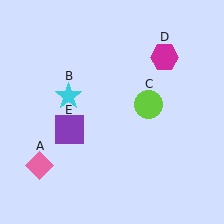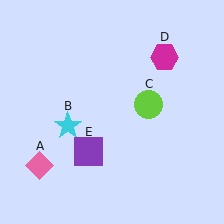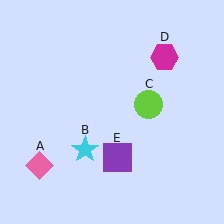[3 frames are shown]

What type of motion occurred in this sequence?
The cyan star (object B), purple square (object E) rotated counterclockwise around the center of the scene.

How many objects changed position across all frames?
2 objects changed position: cyan star (object B), purple square (object E).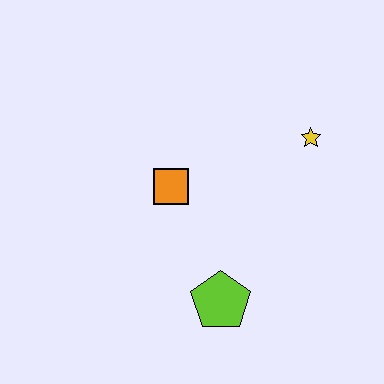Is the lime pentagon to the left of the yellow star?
Yes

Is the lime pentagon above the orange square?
No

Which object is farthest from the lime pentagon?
The yellow star is farthest from the lime pentagon.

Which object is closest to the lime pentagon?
The orange square is closest to the lime pentagon.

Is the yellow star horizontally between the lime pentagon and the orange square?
No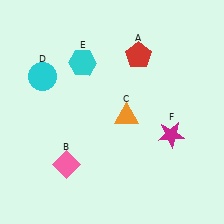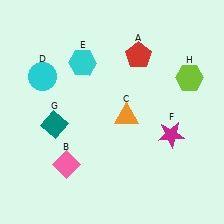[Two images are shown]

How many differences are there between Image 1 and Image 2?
There are 2 differences between the two images.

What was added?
A teal diamond (G), a lime hexagon (H) were added in Image 2.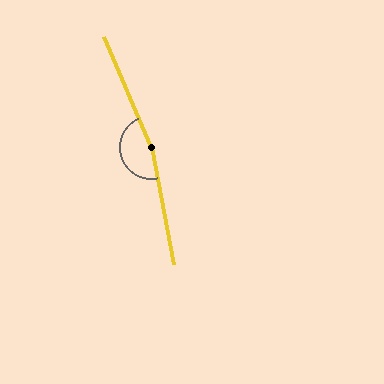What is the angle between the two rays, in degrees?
Approximately 168 degrees.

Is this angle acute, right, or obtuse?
It is obtuse.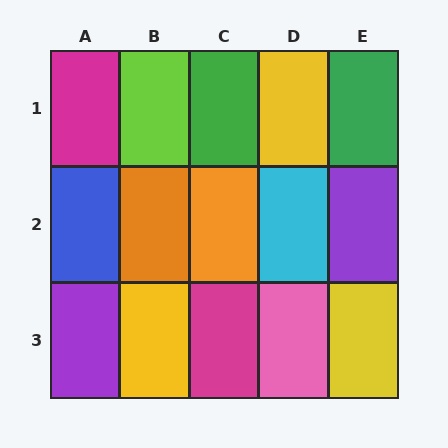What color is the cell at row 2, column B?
Orange.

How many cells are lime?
1 cell is lime.